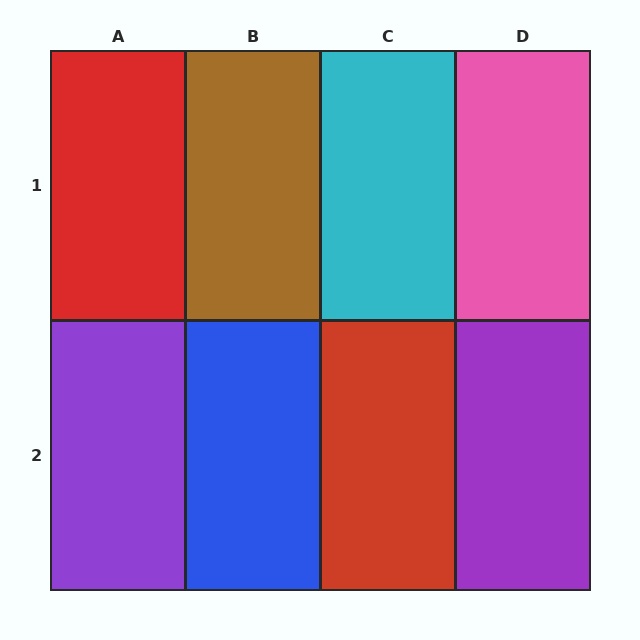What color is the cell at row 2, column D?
Purple.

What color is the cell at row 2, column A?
Purple.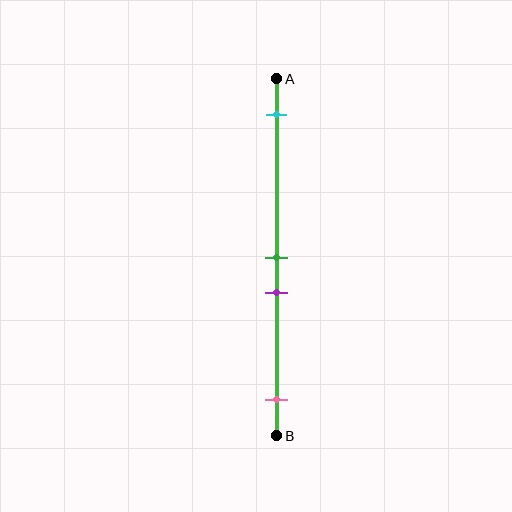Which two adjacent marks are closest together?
The green and purple marks are the closest adjacent pair.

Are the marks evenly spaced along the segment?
No, the marks are not evenly spaced.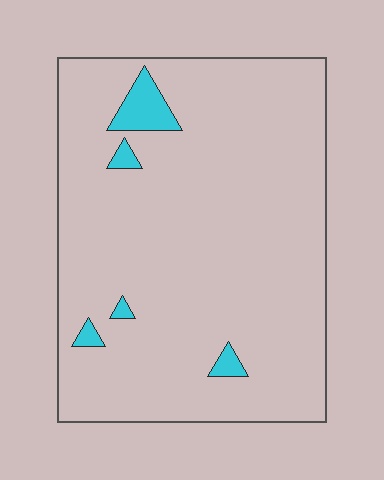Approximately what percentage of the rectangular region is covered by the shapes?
Approximately 5%.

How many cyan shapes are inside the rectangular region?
5.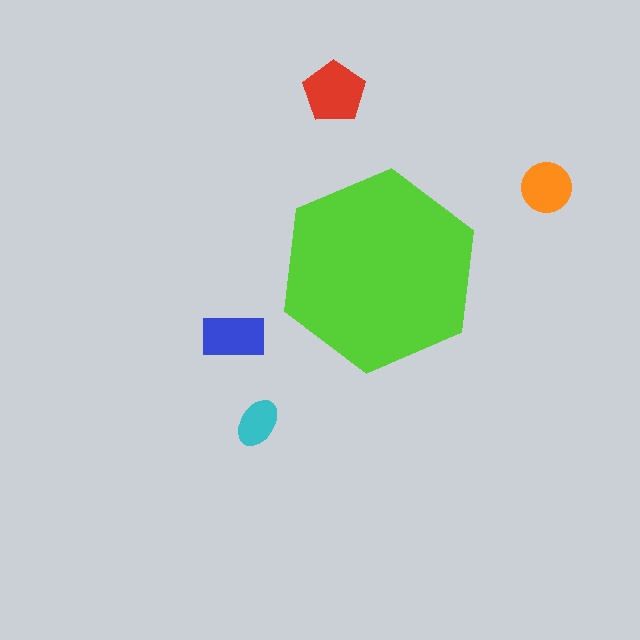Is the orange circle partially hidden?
No, the orange circle is fully visible.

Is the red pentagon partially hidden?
No, the red pentagon is fully visible.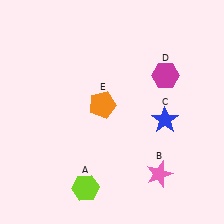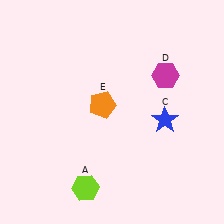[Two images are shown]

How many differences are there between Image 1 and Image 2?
There is 1 difference between the two images.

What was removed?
The pink star (B) was removed in Image 2.